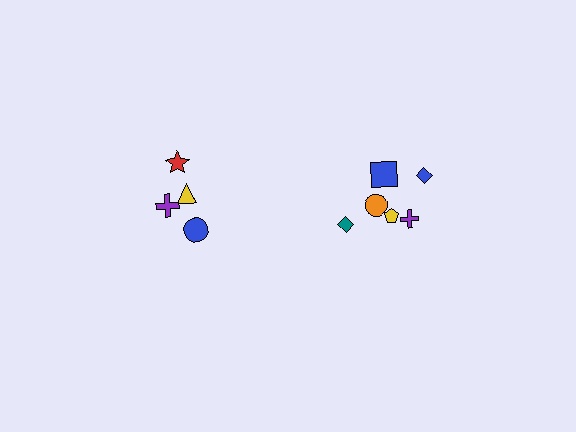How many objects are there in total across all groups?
There are 10 objects.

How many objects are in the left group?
There are 4 objects.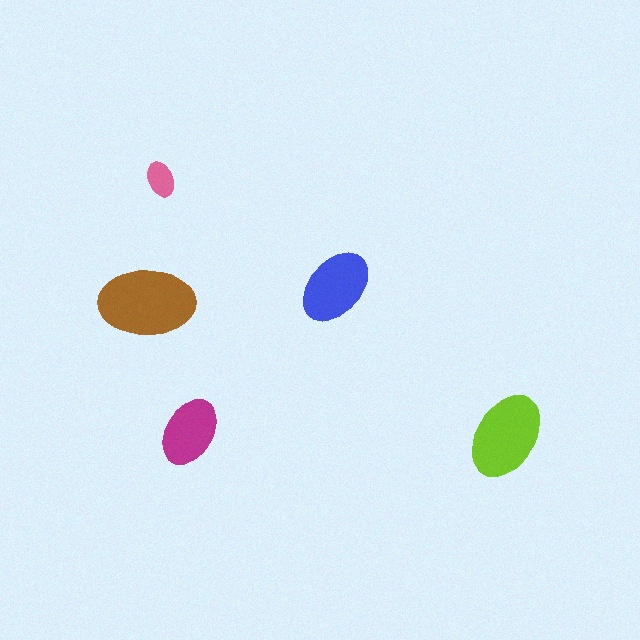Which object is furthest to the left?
The brown ellipse is leftmost.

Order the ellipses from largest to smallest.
the brown one, the lime one, the blue one, the magenta one, the pink one.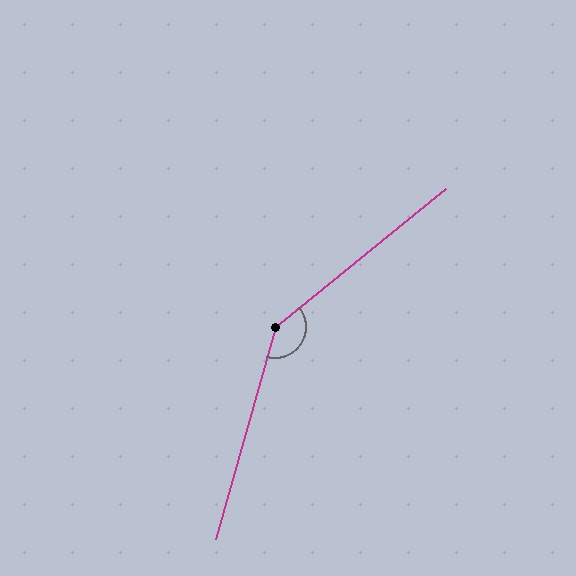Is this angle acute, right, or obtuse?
It is obtuse.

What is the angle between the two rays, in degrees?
Approximately 145 degrees.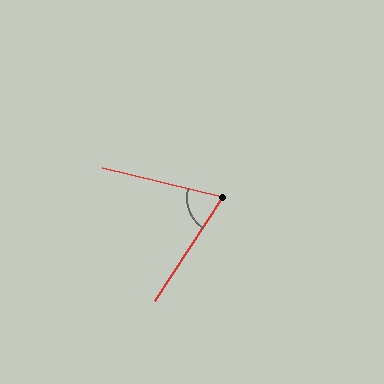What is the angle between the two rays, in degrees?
Approximately 71 degrees.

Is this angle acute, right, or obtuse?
It is acute.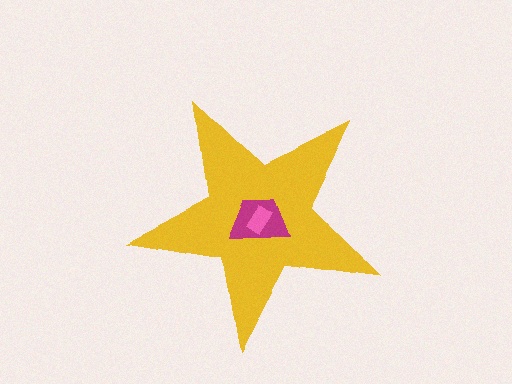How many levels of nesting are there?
3.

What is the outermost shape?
The yellow star.